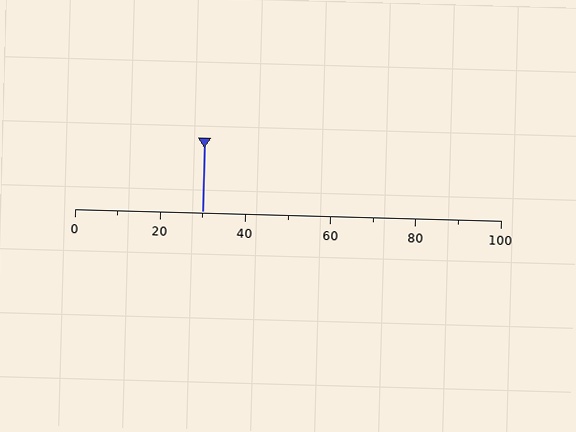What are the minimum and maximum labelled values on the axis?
The axis runs from 0 to 100.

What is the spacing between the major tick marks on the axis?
The major ticks are spaced 20 apart.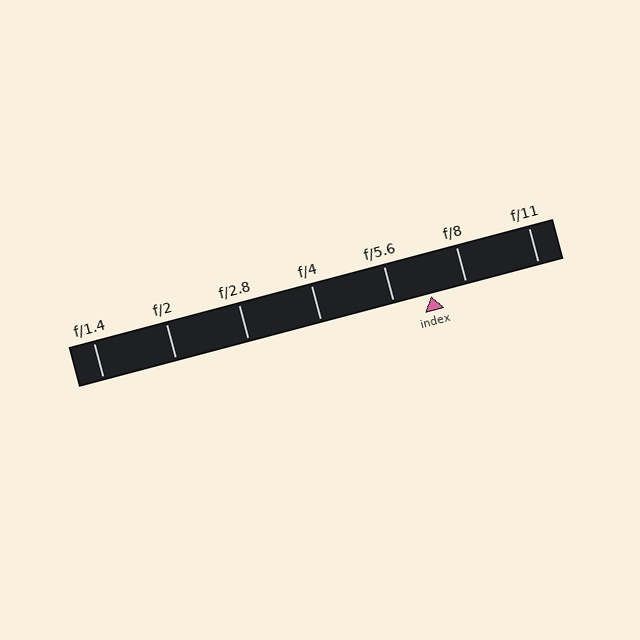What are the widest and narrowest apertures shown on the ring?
The widest aperture shown is f/1.4 and the narrowest is f/11.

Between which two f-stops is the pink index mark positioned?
The index mark is between f/5.6 and f/8.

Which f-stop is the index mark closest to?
The index mark is closest to f/8.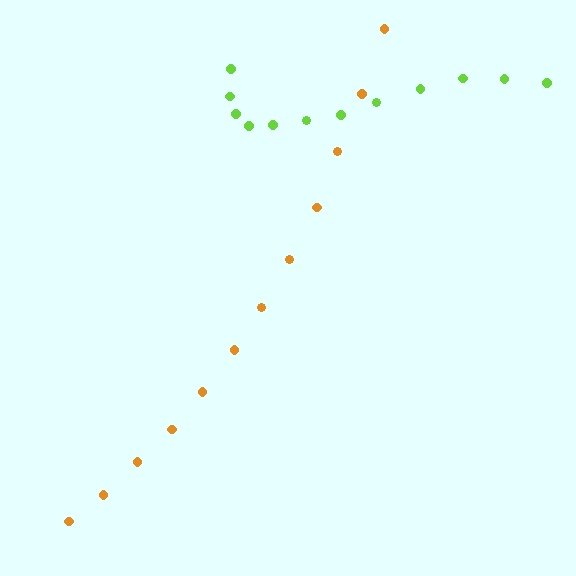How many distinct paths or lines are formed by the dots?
There are 2 distinct paths.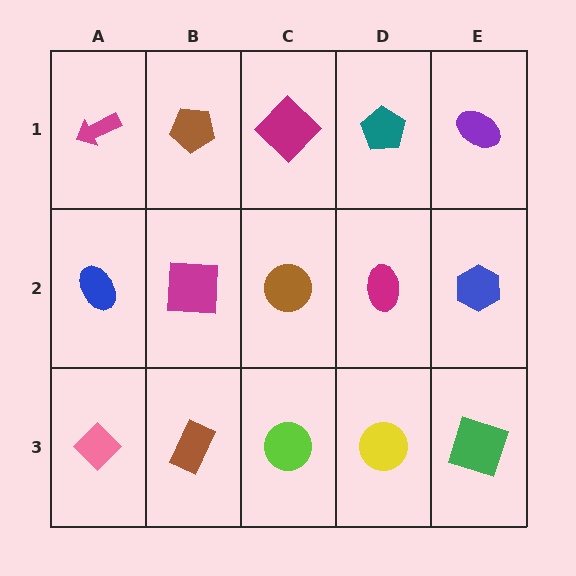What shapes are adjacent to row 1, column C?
A brown circle (row 2, column C), a brown pentagon (row 1, column B), a teal pentagon (row 1, column D).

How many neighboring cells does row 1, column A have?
2.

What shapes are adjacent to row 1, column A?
A blue ellipse (row 2, column A), a brown pentagon (row 1, column B).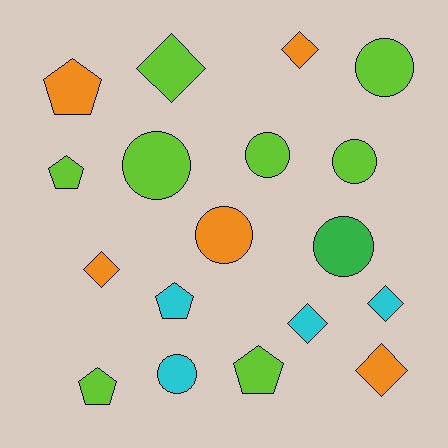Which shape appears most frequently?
Circle, with 7 objects.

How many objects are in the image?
There are 18 objects.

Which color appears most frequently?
Lime, with 8 objects.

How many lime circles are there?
There are 4 lime circles.